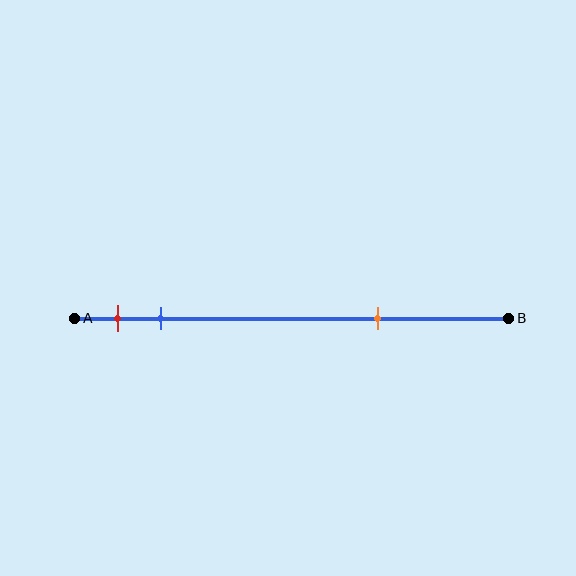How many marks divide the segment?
There are 3 marks dividing the segment.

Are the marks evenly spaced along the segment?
No, the marks are not evenly spaced.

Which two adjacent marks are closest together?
The red and blue marks are the closest adjacent pair.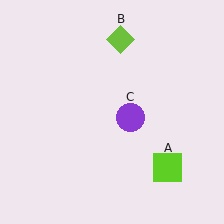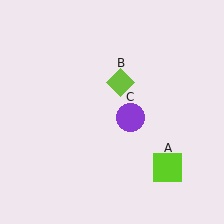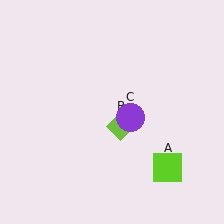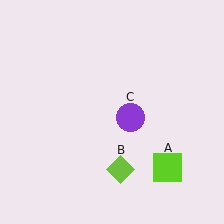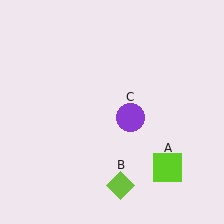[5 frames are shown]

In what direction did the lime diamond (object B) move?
The lime diamond (object B) moved down.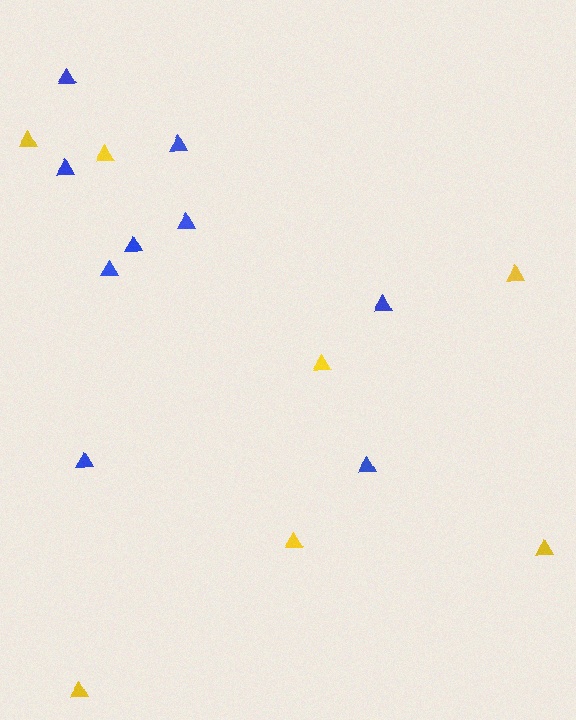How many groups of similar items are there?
There are 2 groups: one group of yellow triangles (7) and one group of blue triangles (9).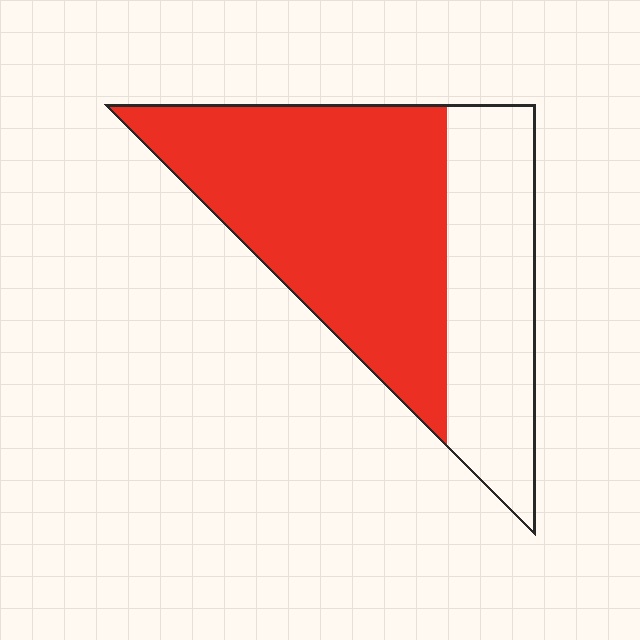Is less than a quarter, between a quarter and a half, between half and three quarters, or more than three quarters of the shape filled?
Between half and three quarters.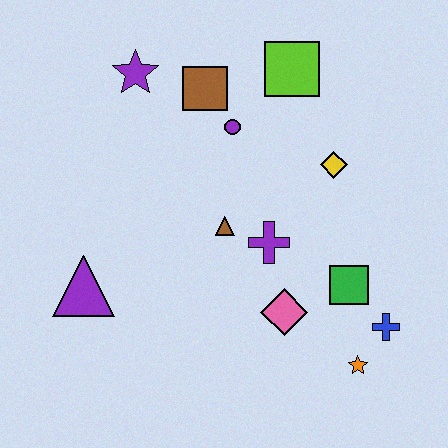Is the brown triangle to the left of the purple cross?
Yes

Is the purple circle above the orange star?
Yes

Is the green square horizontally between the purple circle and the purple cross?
No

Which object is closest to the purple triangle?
The brown triangle is closest to the purple triangle.